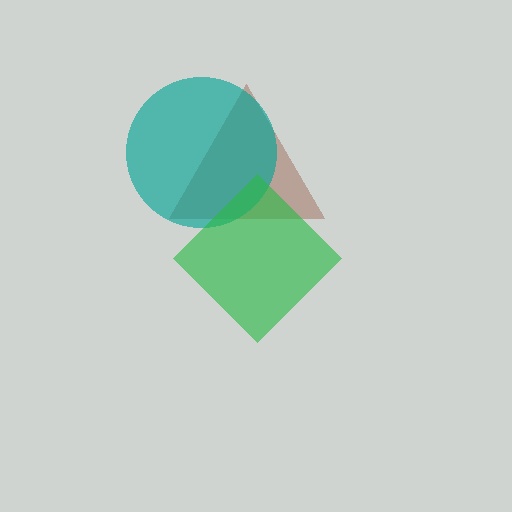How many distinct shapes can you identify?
There are 3 distinct shapes: a brown triangle, a teal circle, a green diamond.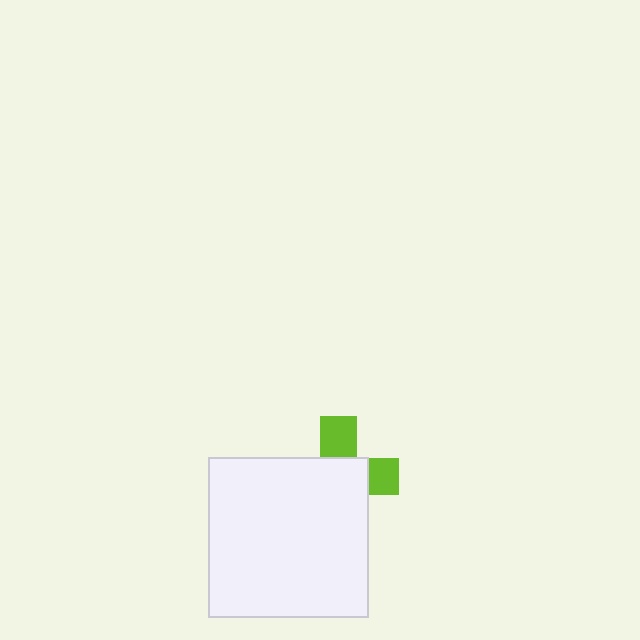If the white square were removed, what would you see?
You would see the complete lime cross.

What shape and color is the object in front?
The object in front is a white square.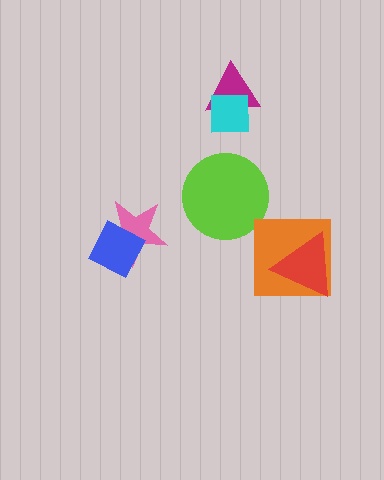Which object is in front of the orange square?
The red triangle is in front of the orange square.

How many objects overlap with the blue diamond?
1 object overlaps with the blue diamond.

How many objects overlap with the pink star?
1 object overlaps with the pink star.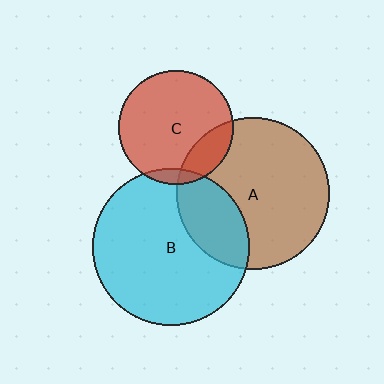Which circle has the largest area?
Circle B (cyan).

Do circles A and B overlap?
Yes.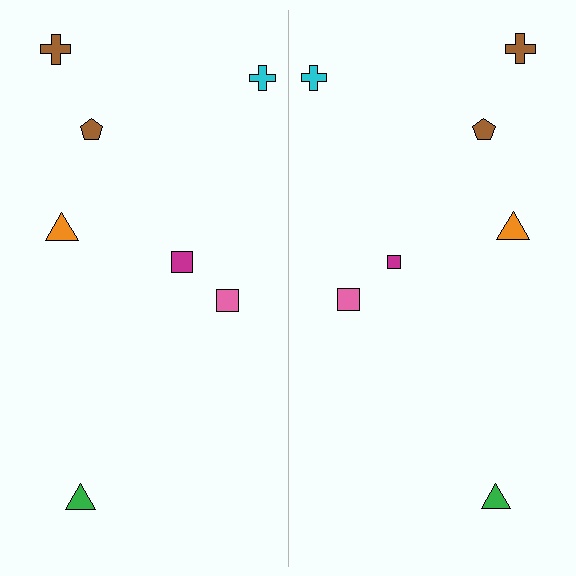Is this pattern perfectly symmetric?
No, the pattern is not perfectly symmetric. The magenta square on the right side has a different size than its mirror counterpart.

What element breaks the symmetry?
The magenta square on the right side has a different size than its mirror counterpart.